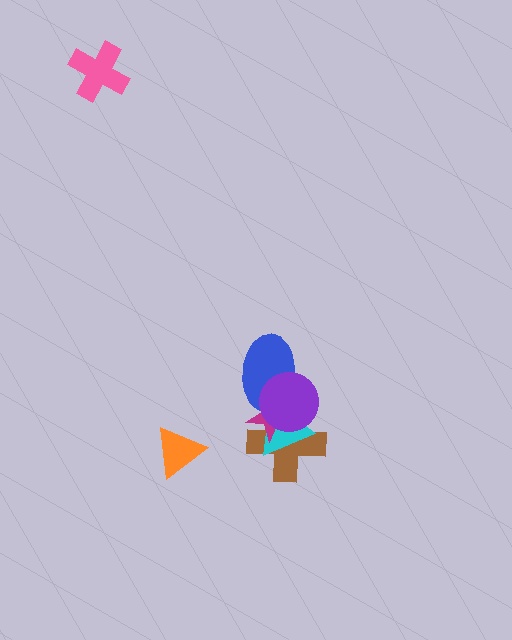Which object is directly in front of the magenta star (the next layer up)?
The blue ellipse is directly in front of the magenta star.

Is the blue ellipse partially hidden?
Yes, it is partially covered by another shape.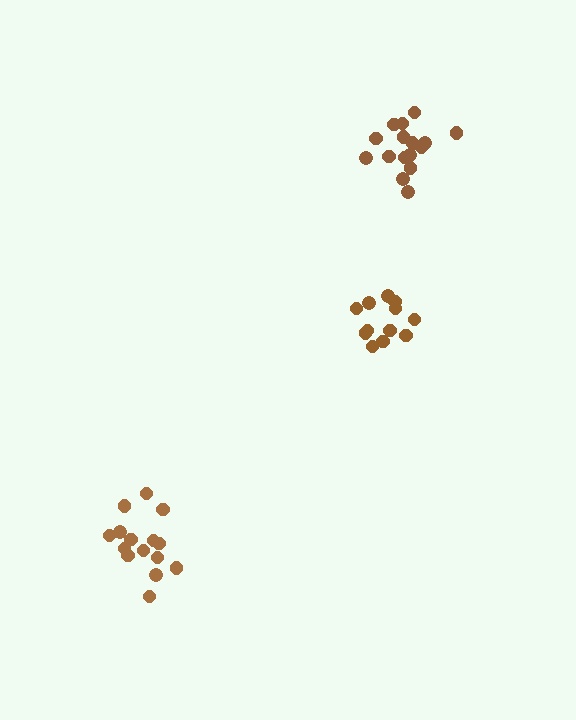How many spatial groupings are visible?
There are 3 spatial groupings.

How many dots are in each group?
Group 1: 12 dots, Group 2: 15 dots, Group 3: 16 dots (43 total).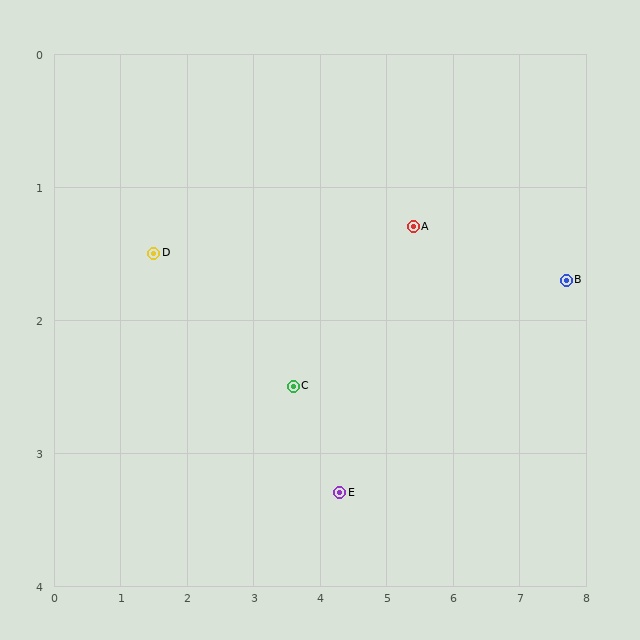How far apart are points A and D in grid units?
Points A and D are about 3.9 grid units apart.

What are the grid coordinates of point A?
Point A is at approximately (5.4, 1.3).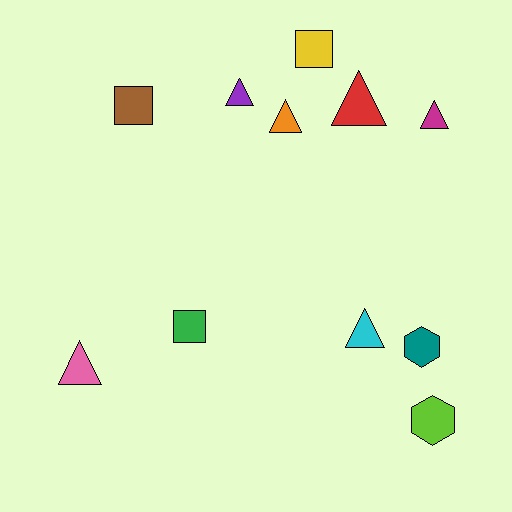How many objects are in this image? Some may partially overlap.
There are 11 objects.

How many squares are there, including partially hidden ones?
There are 3 squares.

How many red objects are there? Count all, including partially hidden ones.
There is 1 red object.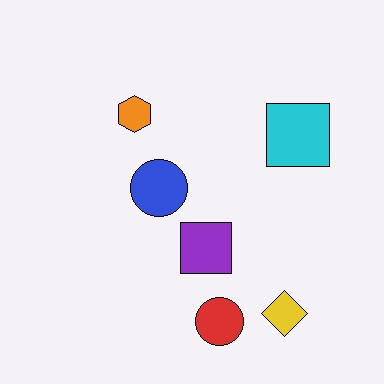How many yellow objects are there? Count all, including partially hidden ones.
There is 1 yellow object.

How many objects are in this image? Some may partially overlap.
There are 6 objects.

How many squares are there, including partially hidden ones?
There are 2 squares.